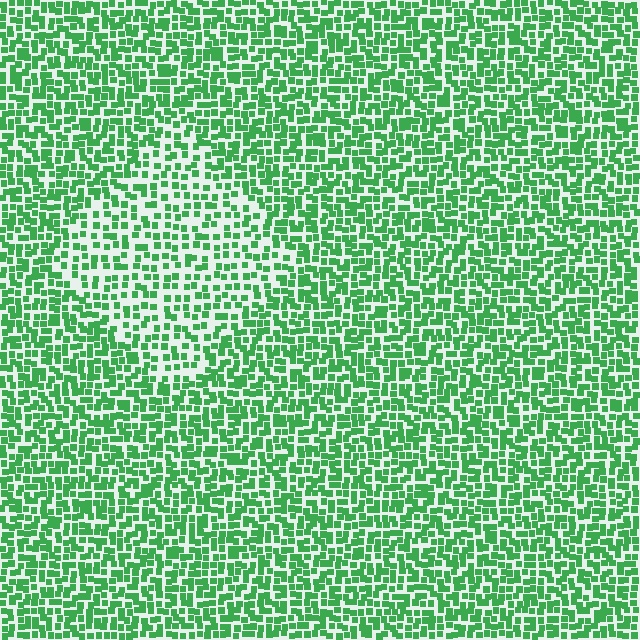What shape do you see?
I see a diamond.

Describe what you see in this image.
The image contains small green elements arranged at two different densities. A diamond-shaped region is visible where the elements are less densely packed than the surrounding area.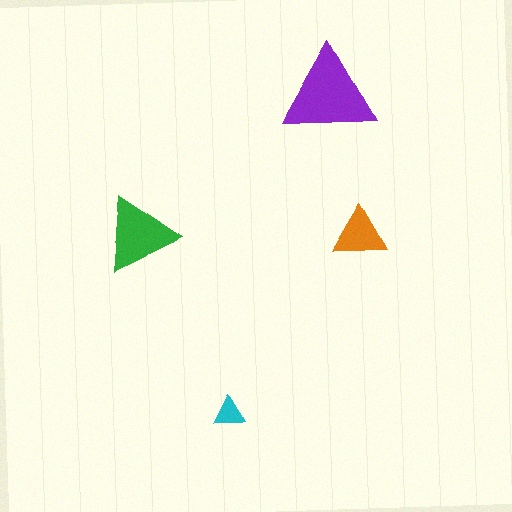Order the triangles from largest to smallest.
the purple one, the green one, the orange one, the cyan one.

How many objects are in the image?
There are 4 objects in the image.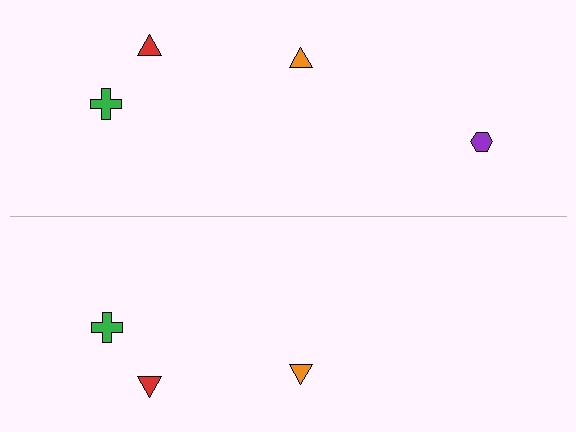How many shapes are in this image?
There are 7 shapes in this image.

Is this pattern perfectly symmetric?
No, the pattern is not perfectly symmetric. A purple hexagon is missing from the bottom side.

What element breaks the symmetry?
A purple hexagon is missing from the bottom side.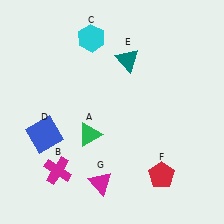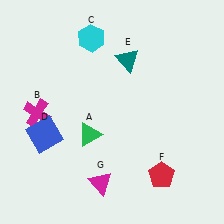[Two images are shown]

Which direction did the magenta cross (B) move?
The magenta cross (B) moved up.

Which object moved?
The magenta cross (B) moved up.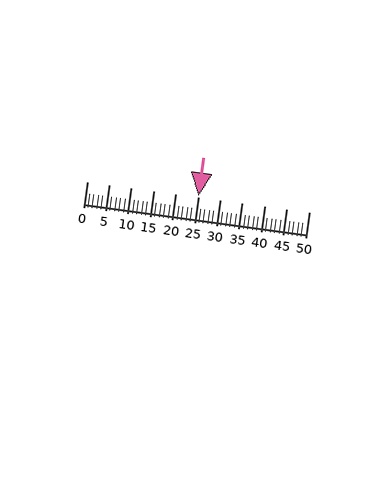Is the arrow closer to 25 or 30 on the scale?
The arrow is closer to 25.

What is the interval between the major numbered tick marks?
The major tick marks are spaced 5 units apart.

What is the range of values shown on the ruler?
The ruler shows values from 0 to 50.